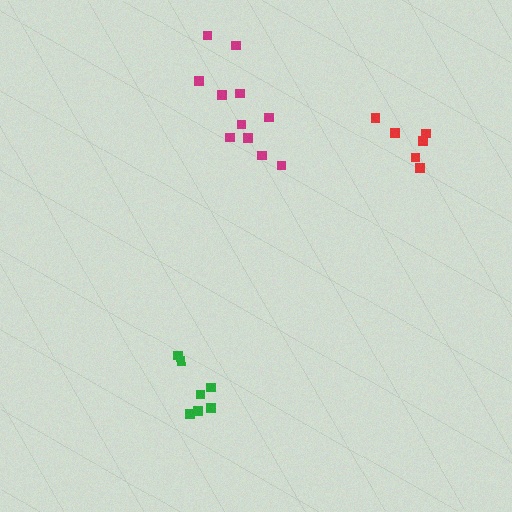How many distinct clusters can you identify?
There are 3 distinct clusters.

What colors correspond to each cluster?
The clusters are colored: magenta, red, green.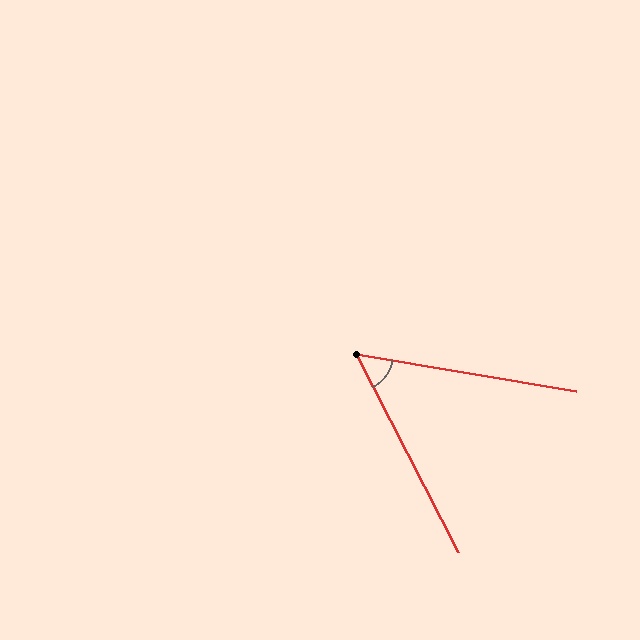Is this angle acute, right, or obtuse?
It is acute.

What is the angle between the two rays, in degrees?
Approximately 53 degrees.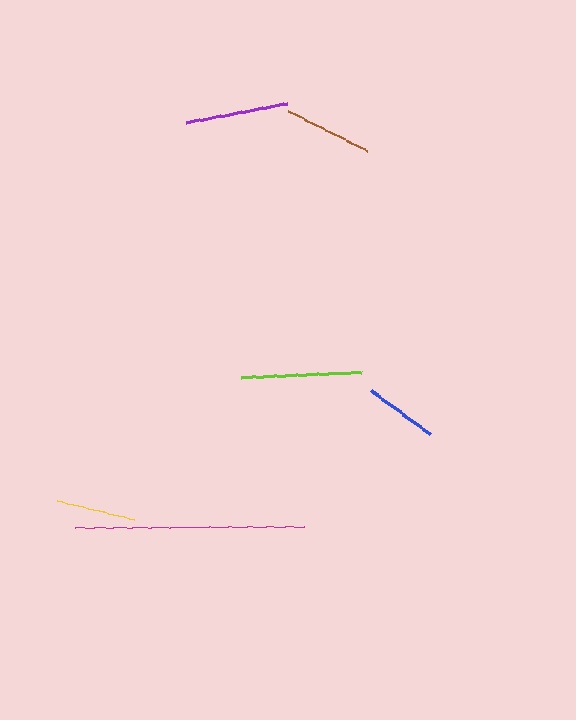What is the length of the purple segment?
The purple segment is approximately 103 pixels long.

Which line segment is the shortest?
The blue line is the shortest at approximately 74 pixels.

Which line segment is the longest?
The magenta line is the longest at approximately 229 pixels.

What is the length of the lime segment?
The lime segment is approximately 120 pixels long.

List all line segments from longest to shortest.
From longest to shortest: magenta, lime, purple, brown, yellow, blue.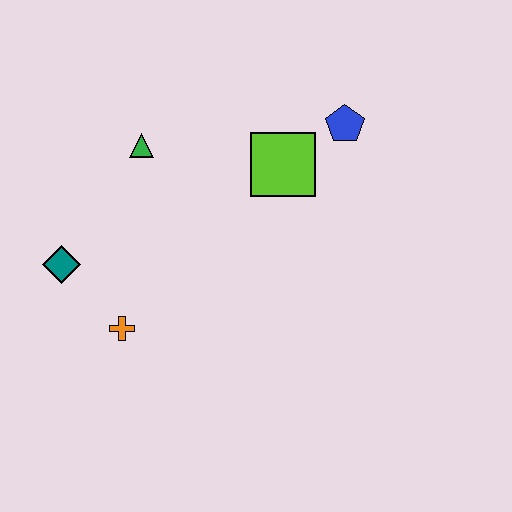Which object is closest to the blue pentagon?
The lime square is closest to the blue pentagon.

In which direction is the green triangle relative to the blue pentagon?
The green triangle is to the left of the blue pentagon.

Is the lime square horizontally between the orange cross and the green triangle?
No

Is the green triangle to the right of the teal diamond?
Yes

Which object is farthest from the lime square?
The teal diamond is farthest from the lime square.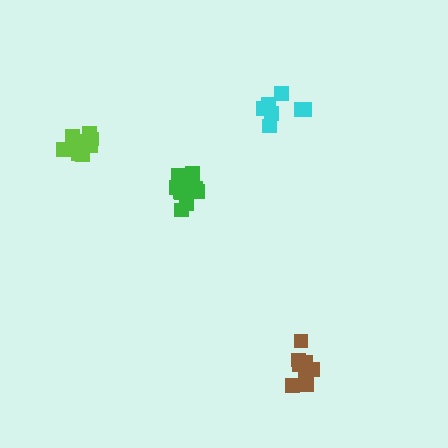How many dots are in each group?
Group 1: 9 dots, Group 2: 7 dots, Group 3: 13 dots, Group 4: 12 dots (41 total).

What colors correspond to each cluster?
The clusters are colored: brown, cyan, lime, green.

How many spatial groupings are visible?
There are 4 spatial groupings.